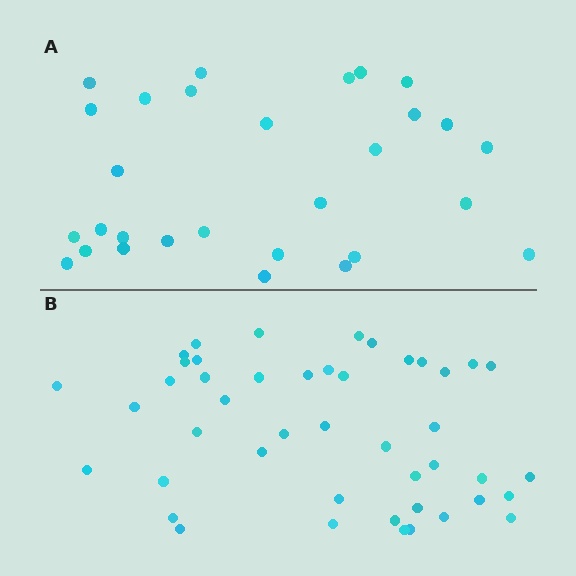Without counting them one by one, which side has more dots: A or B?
Region B (the bottom region) has more dots.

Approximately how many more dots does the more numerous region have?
Region B has approximately 15 more dots than region A.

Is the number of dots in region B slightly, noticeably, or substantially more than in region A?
Region B has substantially more. The ratio is roughly 1.6 to 1.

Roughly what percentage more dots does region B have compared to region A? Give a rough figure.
About 55% more.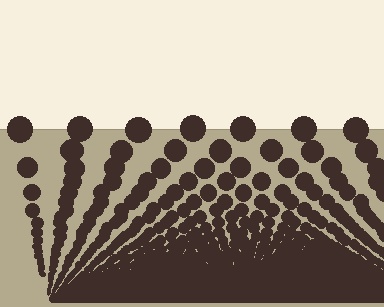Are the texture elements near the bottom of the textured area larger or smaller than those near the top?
Smaller. The gradient is inverted — elements near the bottom are smaller and denser.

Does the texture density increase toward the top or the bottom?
Density increases toward the bottom.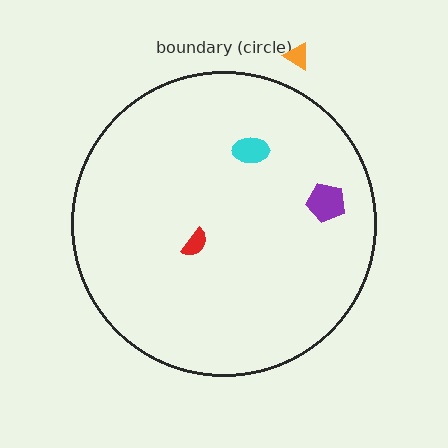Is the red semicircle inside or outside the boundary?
Inside.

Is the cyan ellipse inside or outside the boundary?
Inside.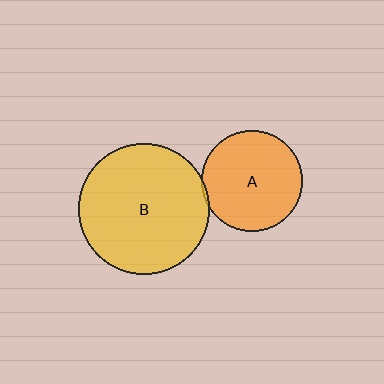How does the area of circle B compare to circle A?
Approximately 1.7 times.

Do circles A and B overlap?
Yes.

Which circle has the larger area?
Circle B (yellow).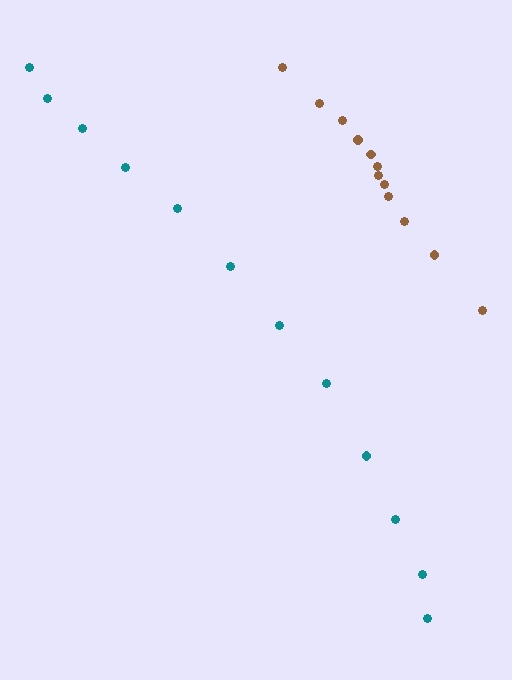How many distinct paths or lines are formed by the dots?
There are 2 distinct paths.